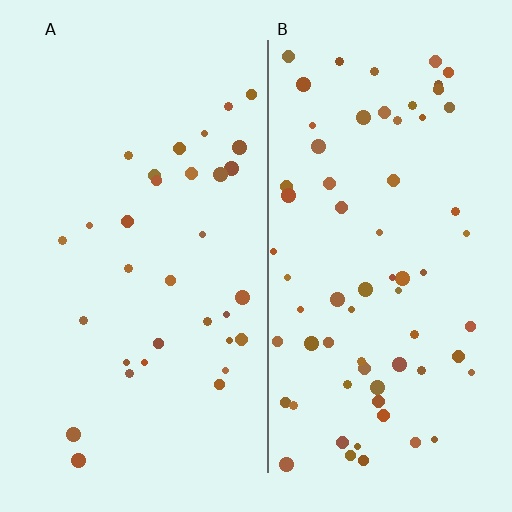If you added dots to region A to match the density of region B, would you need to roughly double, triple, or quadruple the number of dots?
Approximately double.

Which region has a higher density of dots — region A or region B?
B (the right).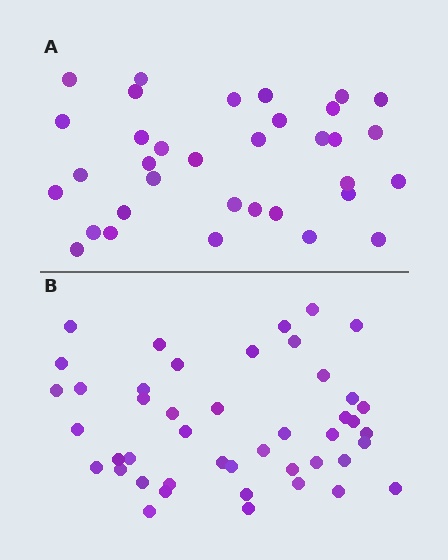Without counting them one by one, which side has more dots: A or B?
Region B (the bottom region) has more dots.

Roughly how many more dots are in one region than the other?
Region B has roughly 12 or so more dots than region A.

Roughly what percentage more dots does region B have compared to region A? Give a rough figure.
About 30% more.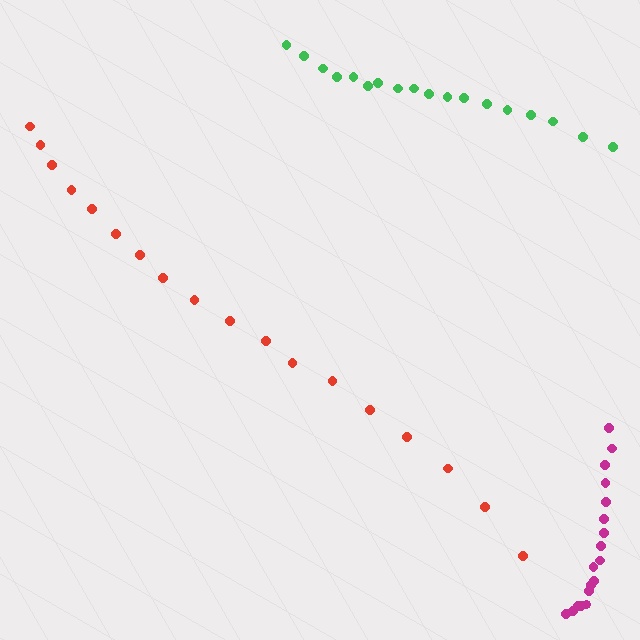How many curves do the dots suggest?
There are 3 distinct paths.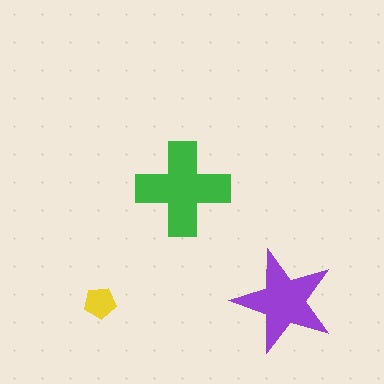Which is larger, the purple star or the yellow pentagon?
The purple star.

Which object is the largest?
The green cross.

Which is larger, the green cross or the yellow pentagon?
The green cross.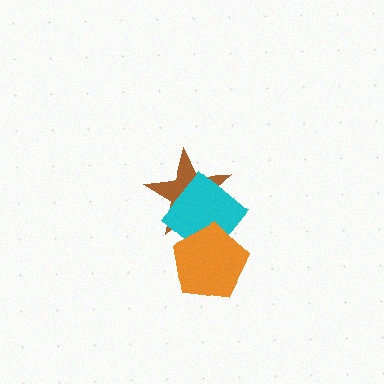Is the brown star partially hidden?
Yes, it is partially covered by another shape.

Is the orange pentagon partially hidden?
No, no other shape covers it.